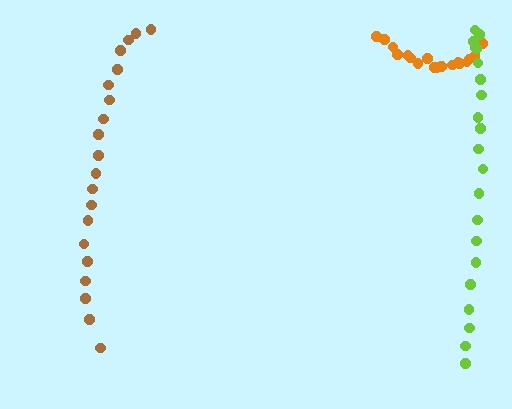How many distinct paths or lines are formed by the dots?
There are 3 distinct paths.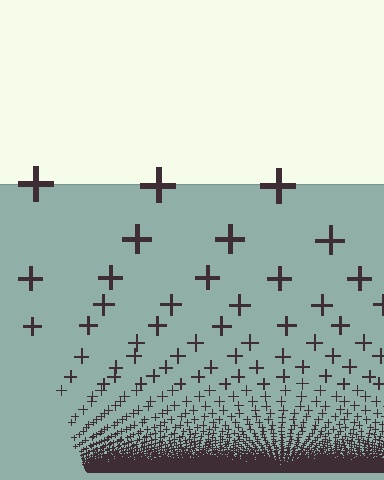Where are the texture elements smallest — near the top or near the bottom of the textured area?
Near the bottom.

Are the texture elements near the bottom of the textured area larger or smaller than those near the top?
Smaller. The gradient is inverted — elements near the bottom are smaller and denser.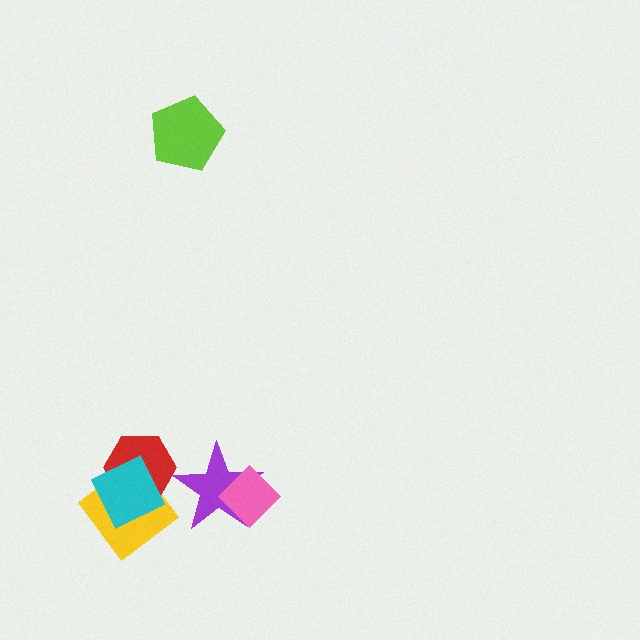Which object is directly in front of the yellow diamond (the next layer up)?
The red hexagon is directly in front of the yellow diamond.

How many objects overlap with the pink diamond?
1 object overlaps with the pink diamond.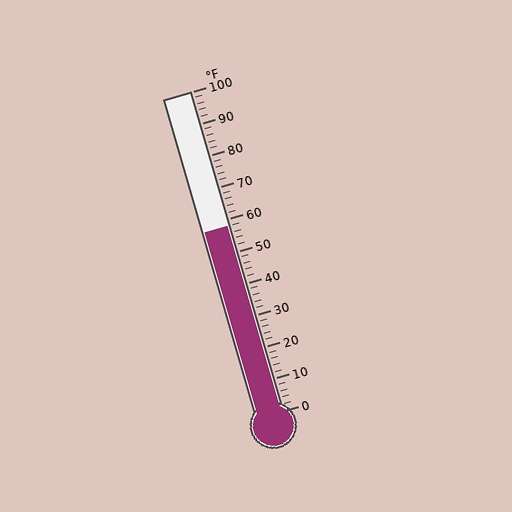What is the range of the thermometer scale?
The thermometer scale ranges from 0°F to 100°F.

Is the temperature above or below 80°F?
The temperature is below 80°F.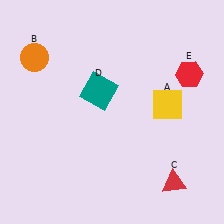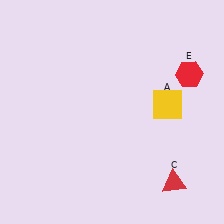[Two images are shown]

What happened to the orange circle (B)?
The orange circle (B) was removed in Image 2. It was in the top-left area of Image 1.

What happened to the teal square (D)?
The teal square (D) was removed in Image 2. It was in the top-left area of Image 1.